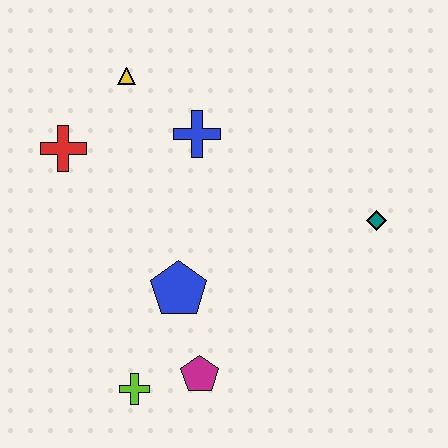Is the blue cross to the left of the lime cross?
No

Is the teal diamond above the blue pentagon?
Yes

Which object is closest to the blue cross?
The yellow triangle is closest to the blue cross.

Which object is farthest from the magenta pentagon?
The yellow triangle is farthest from the magenta pentagon.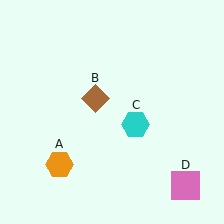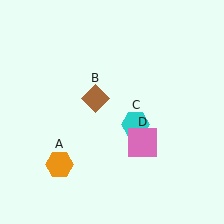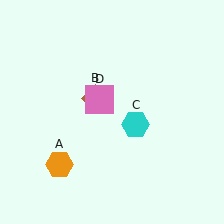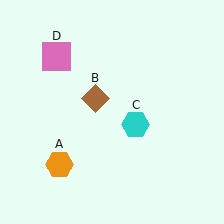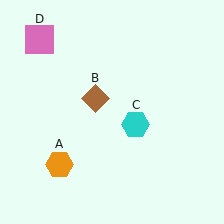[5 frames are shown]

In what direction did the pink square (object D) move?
The pink square (object D) moved up and to the left.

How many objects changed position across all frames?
1 object changed position: pink square (object D).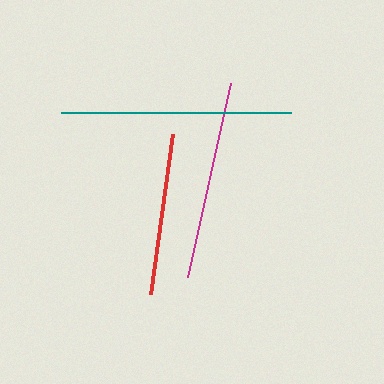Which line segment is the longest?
The teal line is the longest at approximately 230 pixels.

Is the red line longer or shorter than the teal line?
The teal line is longer than the red line.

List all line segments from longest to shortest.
From longest to shortest: teal, magenta, red.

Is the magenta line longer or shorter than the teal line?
The teal line is longer than the magenta line.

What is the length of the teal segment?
The teal segment is approximately 230 pixels long.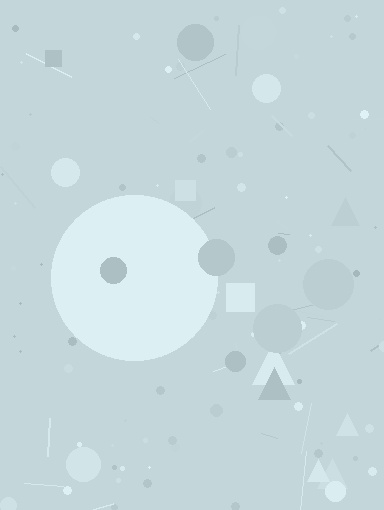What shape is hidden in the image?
A circle is hidden in the image.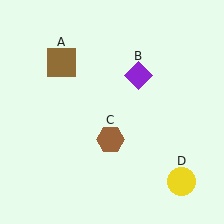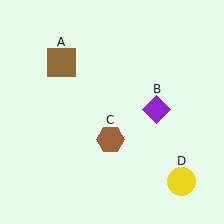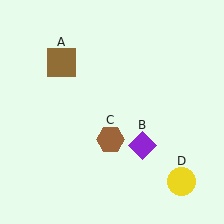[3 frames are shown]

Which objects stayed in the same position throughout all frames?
Brown square (object A) and brown hexagon (object C) and yellow circle (object D) remained stationary.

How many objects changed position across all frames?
1 object changed position: purple diamond (object B).